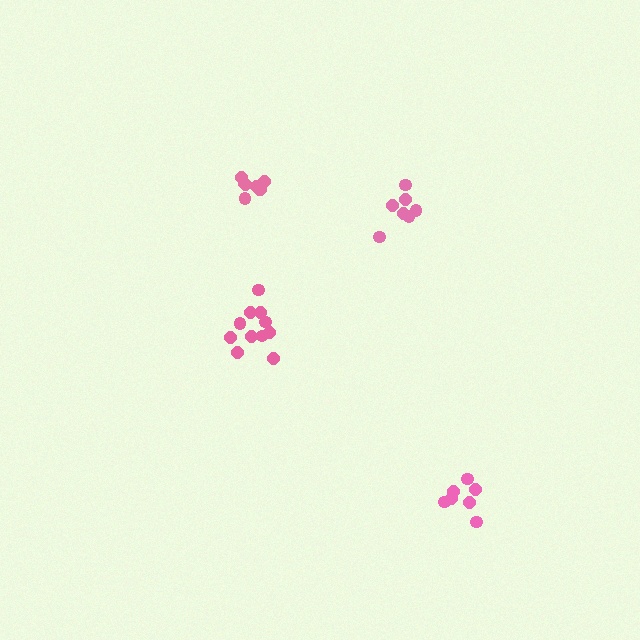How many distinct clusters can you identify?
There are 4 distinct clusters.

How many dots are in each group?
Group 1: 7 dots, Group 2: 7 dots, Group 3: 11 dots, Group 4: 8 dots (33 total).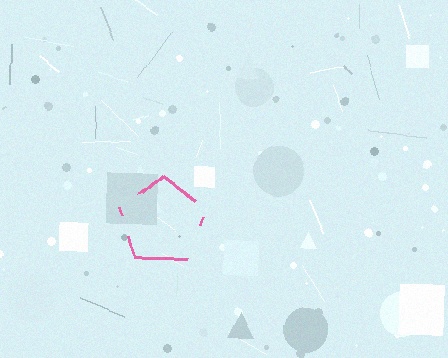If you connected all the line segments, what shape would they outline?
They would outline a pentagon.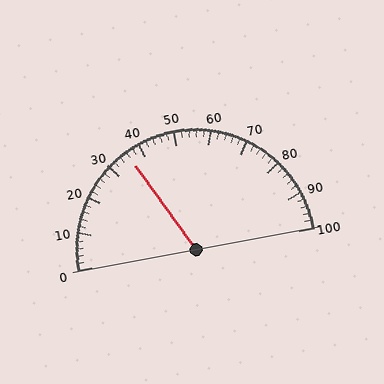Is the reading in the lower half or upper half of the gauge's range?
The reading is in the lower half of the range (0 to 100).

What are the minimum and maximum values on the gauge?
The gauge ranges from 0 to 100.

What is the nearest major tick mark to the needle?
The nearest major tick mark is 40.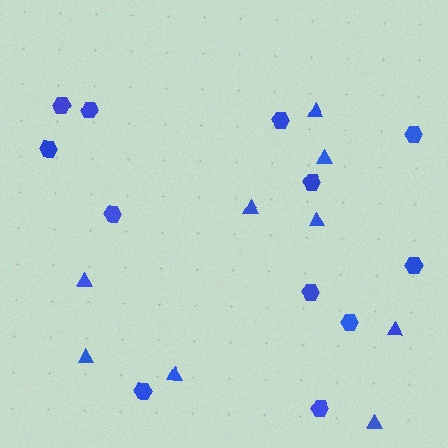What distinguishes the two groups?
There are 2 groups: one group of triangles (9) and one group of hexagons (12).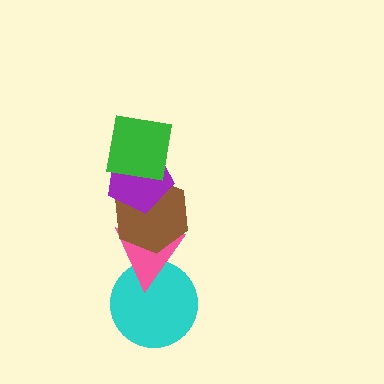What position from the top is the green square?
The green square is 1st from the top.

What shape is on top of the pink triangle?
The brown hexagon is on top of the pink triangle.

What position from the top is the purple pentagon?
The purple pentagon is 2nd from the top.